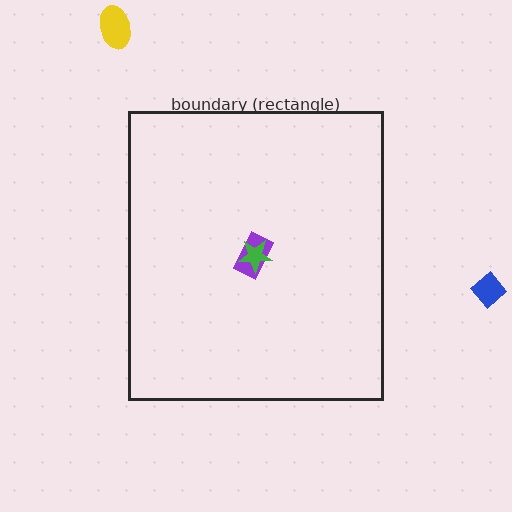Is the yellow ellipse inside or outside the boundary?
Outside.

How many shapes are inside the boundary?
2 inside, 2 outside.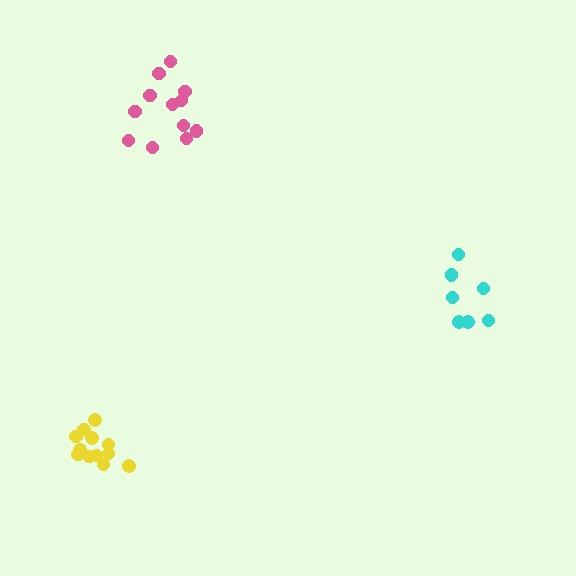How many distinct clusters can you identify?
There are 3 distinct clusters.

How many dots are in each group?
Group 1: 12 dots, Group 2: 7 dots, Group 3: 12 dots (31 total).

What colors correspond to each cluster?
The clusters are colored: yellow, cyan, pink.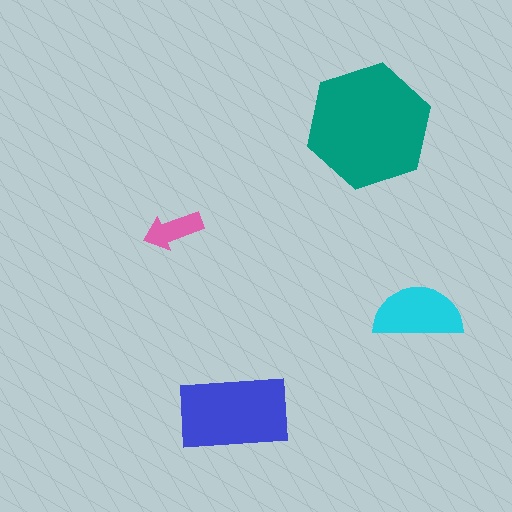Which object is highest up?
The teal hexagon is topmost.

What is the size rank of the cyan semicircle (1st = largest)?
3rd.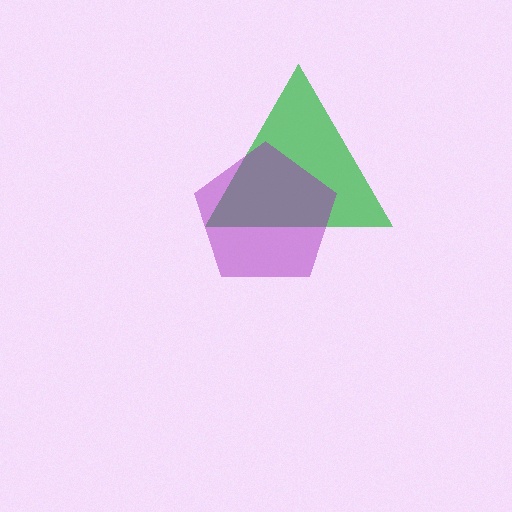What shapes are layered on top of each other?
The layered shapes are: a green triangle, a purple pentagon.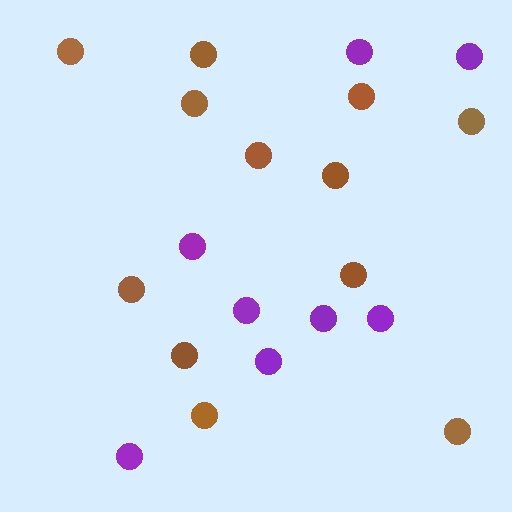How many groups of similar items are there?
There are 2 groups: one group of brown circles (12) and one group of purple circles (8).